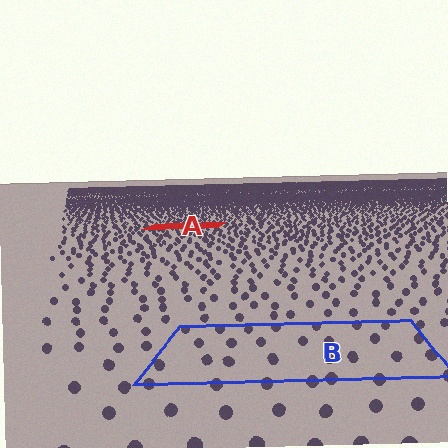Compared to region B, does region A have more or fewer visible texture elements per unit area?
Region A has more texture elements per unit area — they are packed more densely because it is farther away.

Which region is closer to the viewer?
Region B is closer. The texture elements there are larger and more spread out.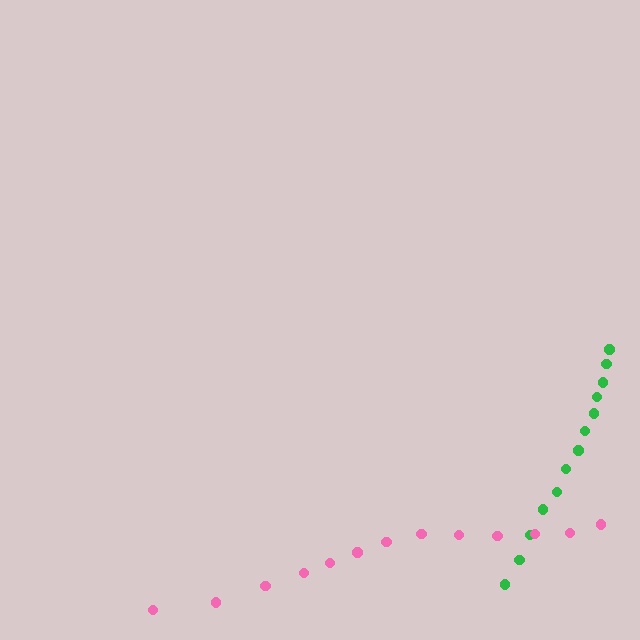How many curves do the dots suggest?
There are 2 distinct paths.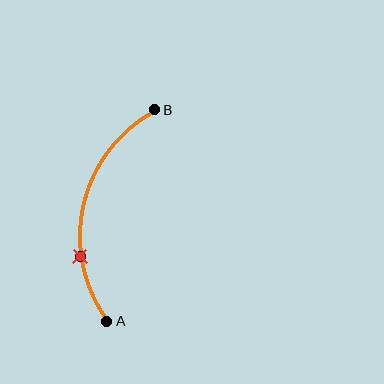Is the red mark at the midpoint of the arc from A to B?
No. The red mark lies on the arc but is closer to endpoint A. The arc midpoint would be at the point on the curve equidistant along the arc from both A and B.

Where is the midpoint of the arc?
The arc midpoint is the point on the curve farthest from the straight line joining A and B. It sits to the left of that line.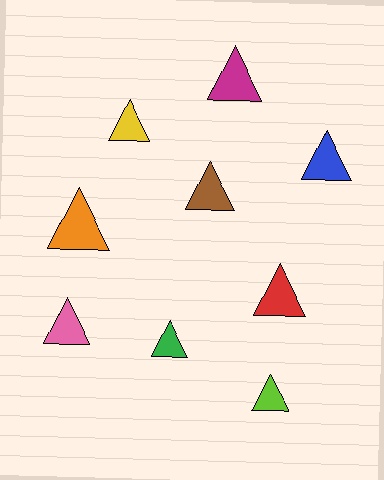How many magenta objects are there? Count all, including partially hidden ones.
There is 1 magenta object.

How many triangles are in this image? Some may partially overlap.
There are 9 triangles.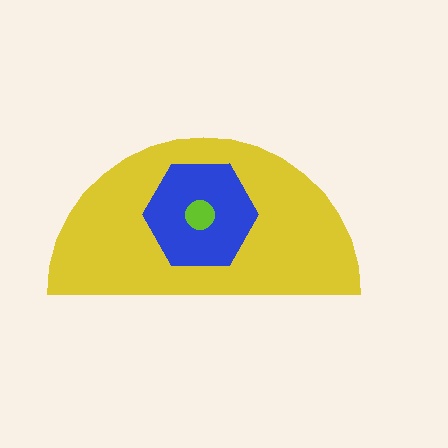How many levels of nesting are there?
3.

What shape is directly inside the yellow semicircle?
The blue hexagon.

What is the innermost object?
The lime circle.